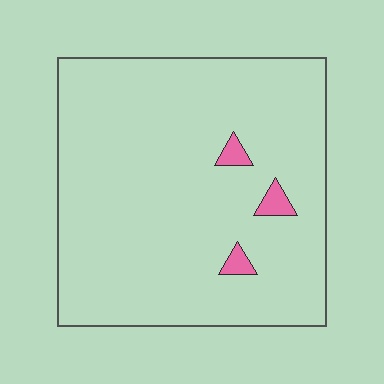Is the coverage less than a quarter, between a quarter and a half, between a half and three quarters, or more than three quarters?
Less than a quarter.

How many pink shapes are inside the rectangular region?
3.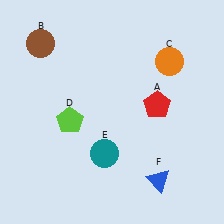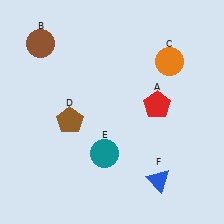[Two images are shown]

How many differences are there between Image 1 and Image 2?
There is 1 difference between the two images.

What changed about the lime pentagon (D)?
In Image 1, D is lime. In Image 2, it changed to brown.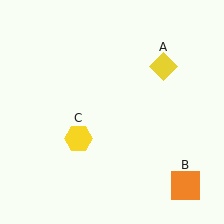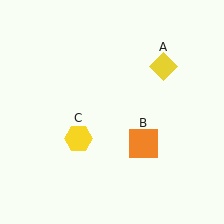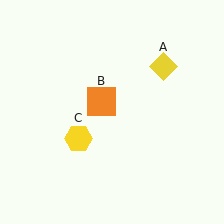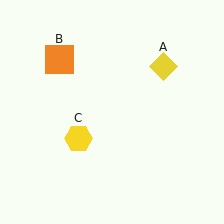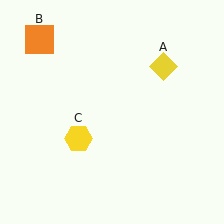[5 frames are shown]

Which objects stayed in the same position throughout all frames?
Yellow diamond (object A) and yellow hexagon (object C) remained stationary.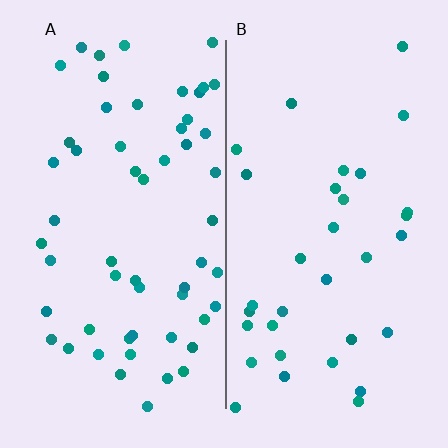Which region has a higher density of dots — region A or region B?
A (the left).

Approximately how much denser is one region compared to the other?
Approximately 1.7× — region A over region B.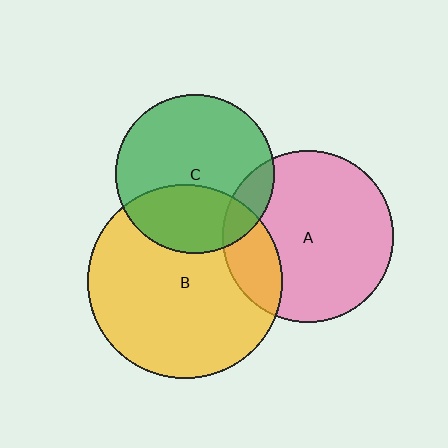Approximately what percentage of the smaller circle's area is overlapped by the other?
Approximately 20%.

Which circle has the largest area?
Circle B (yellow).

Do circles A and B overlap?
Yes.